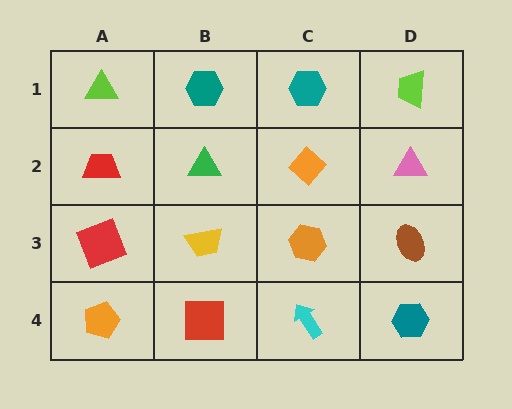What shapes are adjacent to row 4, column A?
A red square (row 3, column A), a red square (row 4, column B).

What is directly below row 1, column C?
An orange diamond.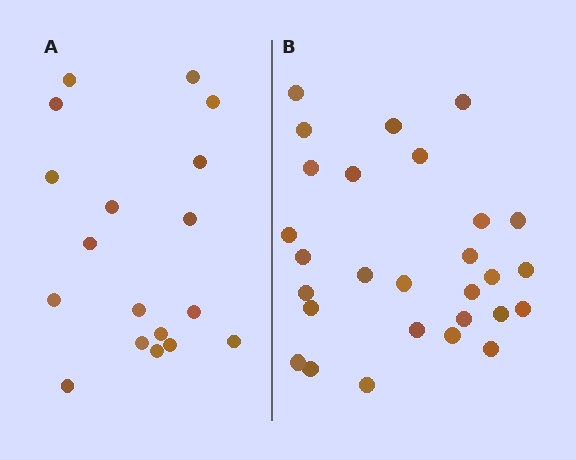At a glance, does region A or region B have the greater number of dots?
Region B (the right region) has more dots.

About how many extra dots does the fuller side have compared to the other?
Region B has roughly 10 or so more dots than region A.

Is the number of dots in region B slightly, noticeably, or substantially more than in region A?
Region B has substantially more. The ratio is roughly 1.6 to 1.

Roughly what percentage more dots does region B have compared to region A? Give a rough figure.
About 55% more.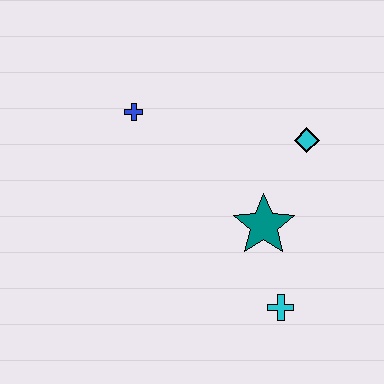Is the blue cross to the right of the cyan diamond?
No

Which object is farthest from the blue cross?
The cyan cross is farthest from the blue cross.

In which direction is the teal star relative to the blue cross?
The teal star is to the right of the blue cross.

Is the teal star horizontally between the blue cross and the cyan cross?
Yes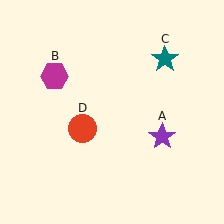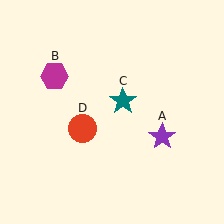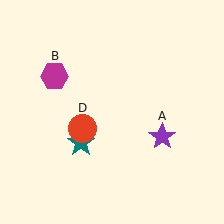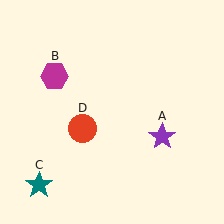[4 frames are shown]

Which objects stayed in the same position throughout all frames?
Purple star (object A) and magenta hexagon (object B) and red circle (object D) remained stationary.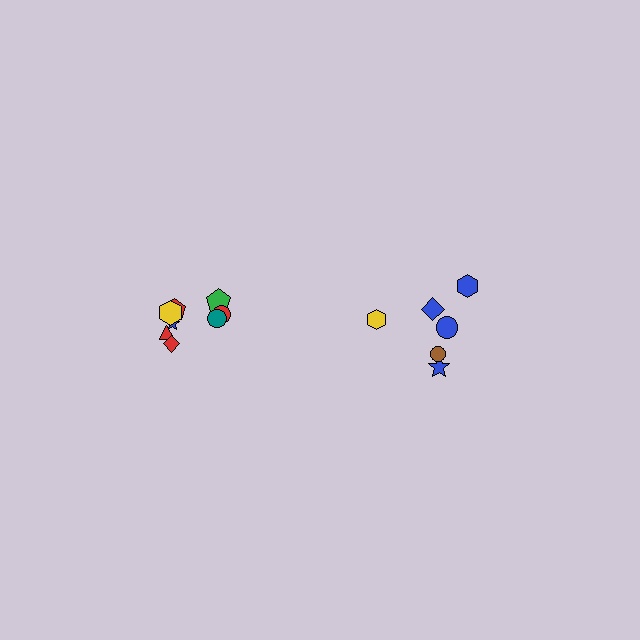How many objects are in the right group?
There are 6 objects.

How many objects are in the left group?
There are 8 objects.